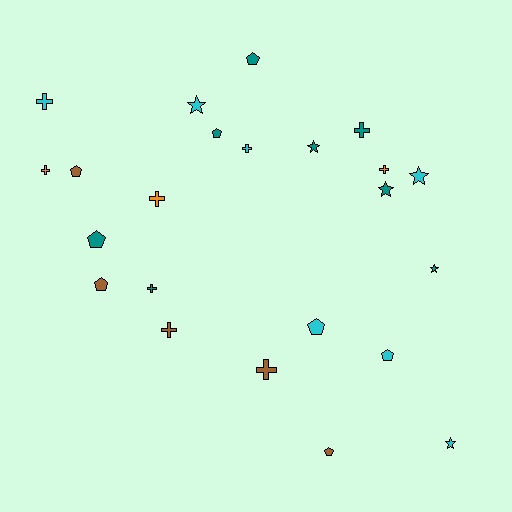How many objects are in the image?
There are 23 objects.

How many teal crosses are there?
There are 2 teal crosses.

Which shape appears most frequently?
Cross, with 9 objects.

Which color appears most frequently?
Teal, with 8 objects.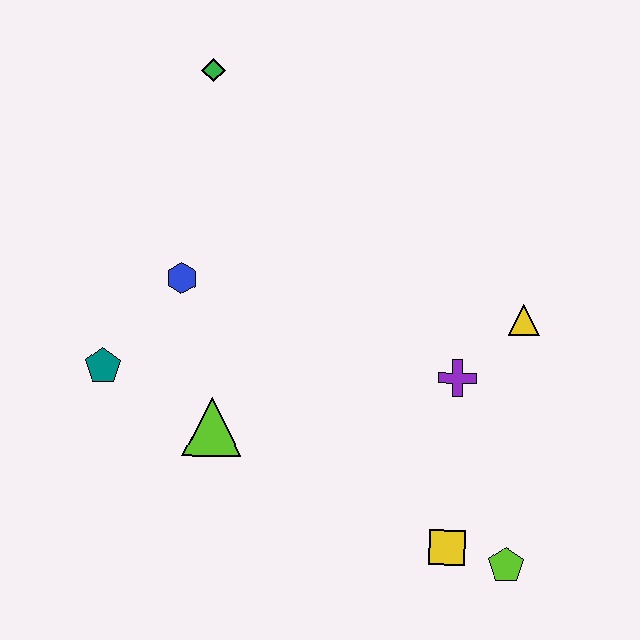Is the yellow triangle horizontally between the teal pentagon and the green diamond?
No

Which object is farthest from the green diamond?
The lime pentagon is farthest from the green diamond.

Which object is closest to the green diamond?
The blue hexagon is closest to the green diamond.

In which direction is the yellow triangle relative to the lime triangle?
The yellow triangle is to the right of the lime triangle.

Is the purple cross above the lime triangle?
Yes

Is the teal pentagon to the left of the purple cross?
Yes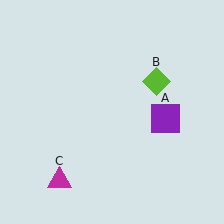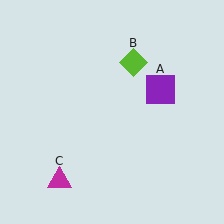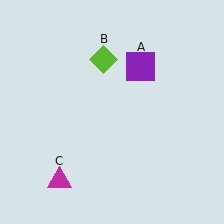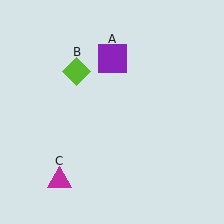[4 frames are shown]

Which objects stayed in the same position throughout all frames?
Magenta triangle (object C) remained stationary.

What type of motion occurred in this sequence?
The purple square (object A), lime diamond (object B) rotated counterclockwise around the center of the scene.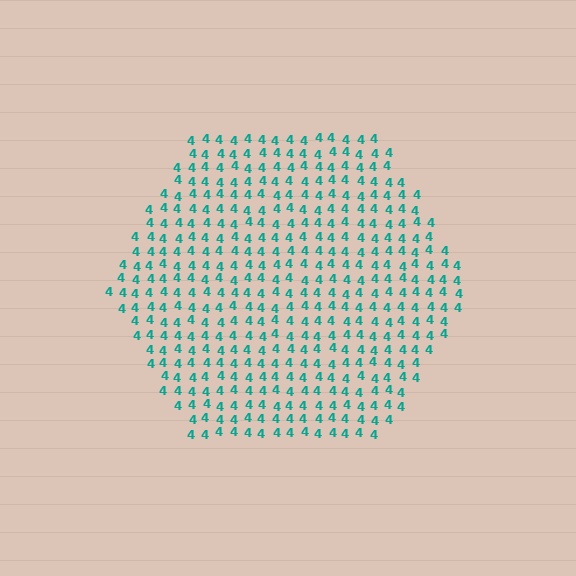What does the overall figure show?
The overall figure shows a hexagon.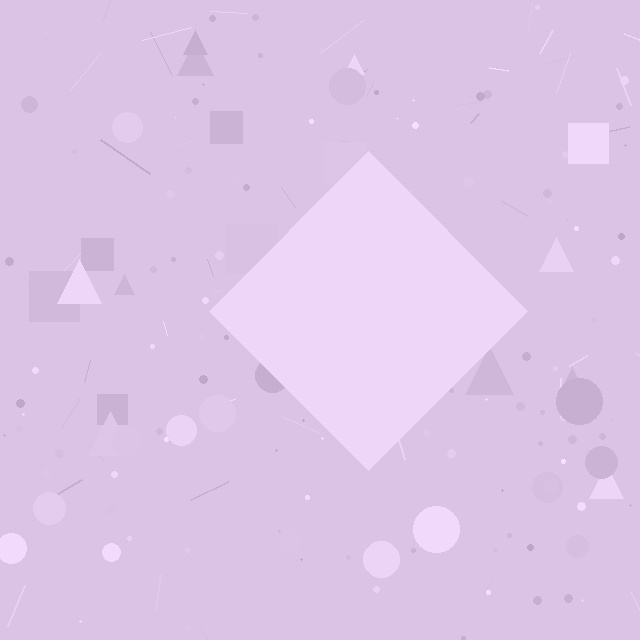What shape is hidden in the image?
A diamond is hidden in the image.